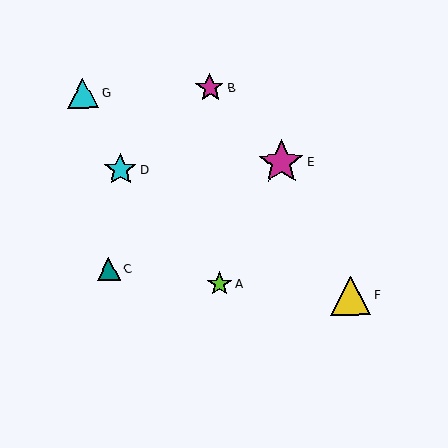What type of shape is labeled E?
Shape E is a magenta star.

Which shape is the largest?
The magenta star (labeled E) is the largest.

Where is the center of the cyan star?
The center of the cyan star is at (121, 170).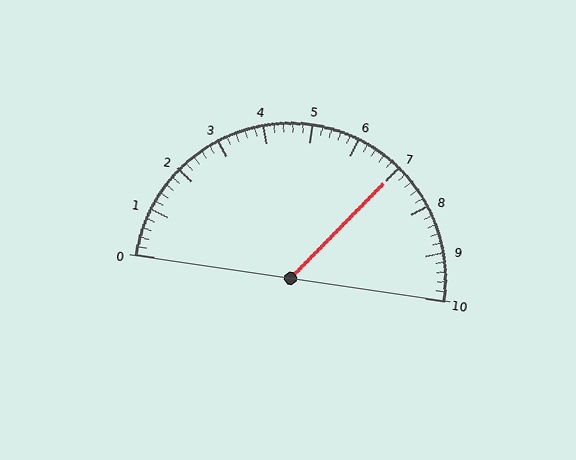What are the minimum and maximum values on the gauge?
The gauge ranges from 0 to 10.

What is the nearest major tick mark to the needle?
The nearest major tick mark is 7.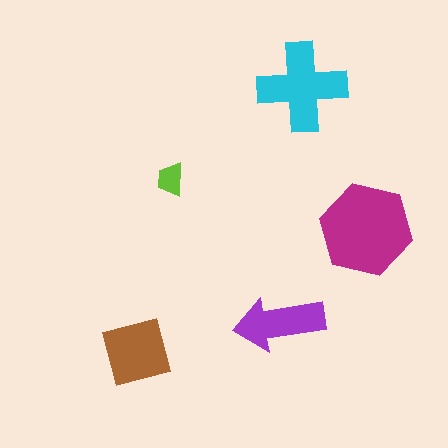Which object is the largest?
The magenta hexagon.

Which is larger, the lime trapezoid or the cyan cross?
The cyan cross.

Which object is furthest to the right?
The magenta hexagon is rightmost.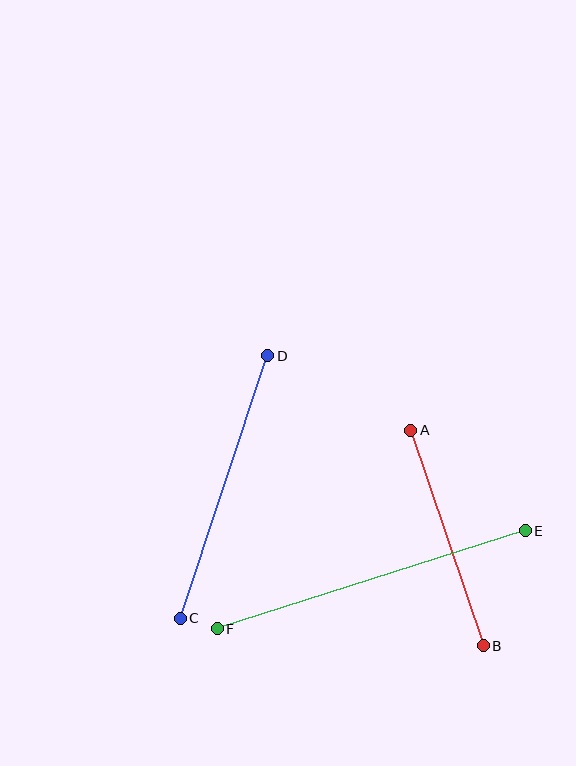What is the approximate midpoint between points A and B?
The midpoint is at approximately (447, 538) pixels.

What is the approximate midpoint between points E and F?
The midpoint is at approximately (371, 580) pixels.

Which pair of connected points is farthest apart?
Points E and F are farthest apart.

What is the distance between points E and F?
The distance is approximately 323 pixels.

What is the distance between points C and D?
The distance is approximately 276 pixels.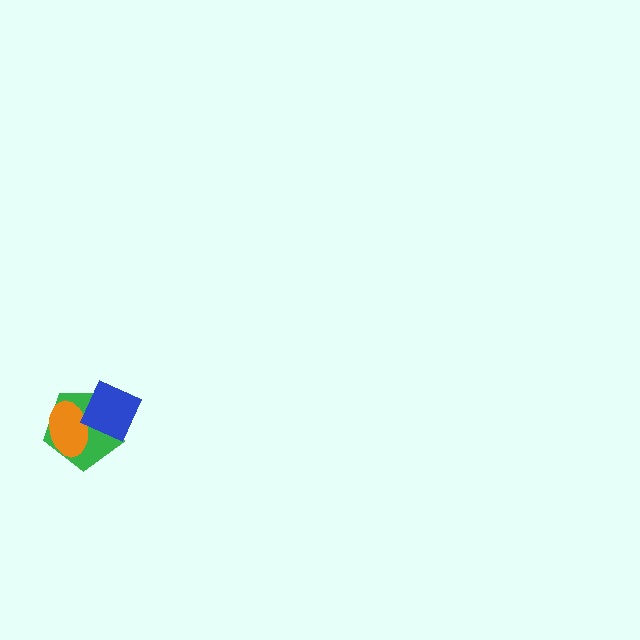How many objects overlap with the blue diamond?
2 objects overlap with the blue diamond.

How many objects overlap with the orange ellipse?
2 objects overlap with the orange ellipse.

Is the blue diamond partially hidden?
No, no other shape covers it.